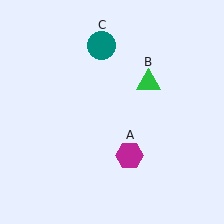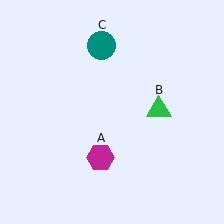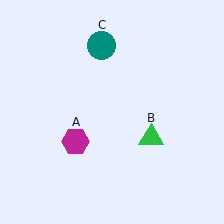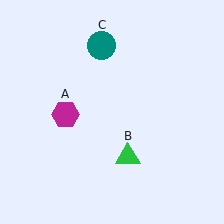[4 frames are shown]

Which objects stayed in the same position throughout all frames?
Teal circle (object C) remained stationary.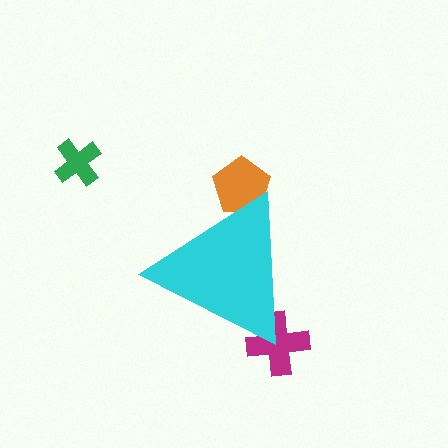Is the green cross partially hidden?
No, the green cross is fully visible.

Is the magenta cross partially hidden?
Yes, the magenta cross is partially hidden behind the cyan triangle.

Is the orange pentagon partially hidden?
Yes, the orange pentagon is partially hidden behind the cyan triangle.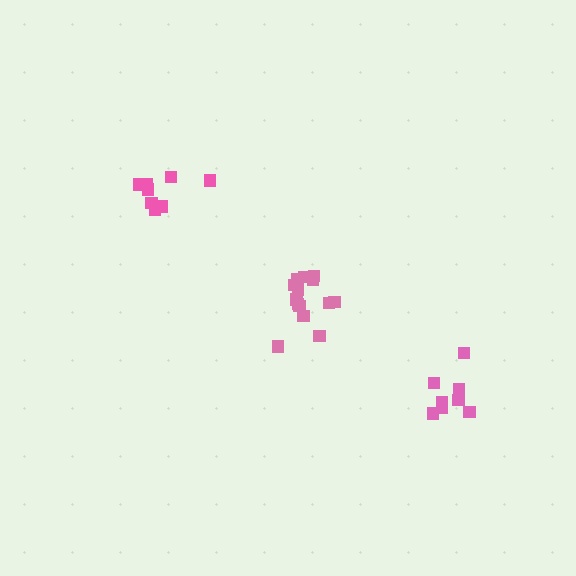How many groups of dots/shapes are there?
There are 3 groups.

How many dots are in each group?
Group 1: 8 dots, Group 2: 8 dots, Group 3: 14 dots (30 total).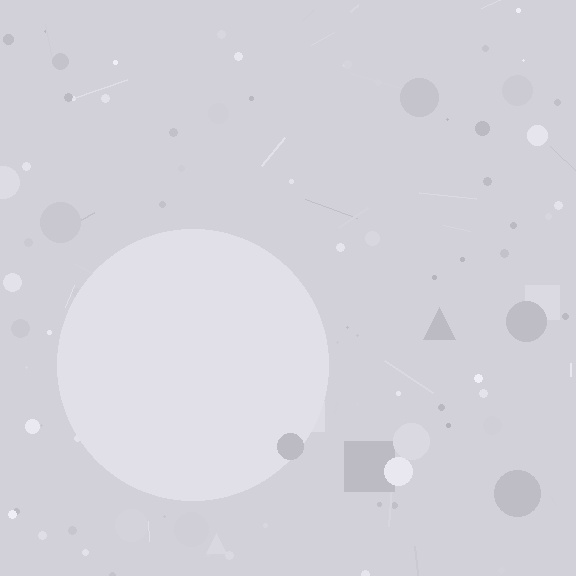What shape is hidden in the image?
A circle is hidden in the image.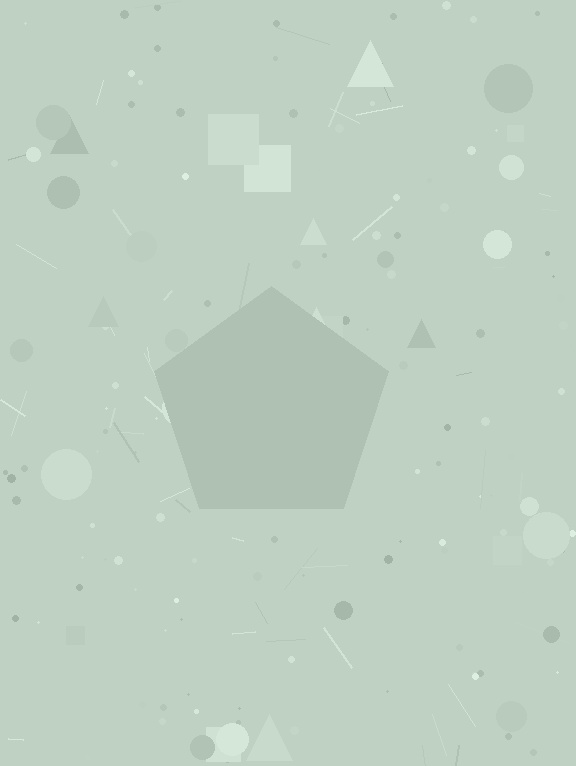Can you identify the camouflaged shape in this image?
The camouflaged shape is a pentagon.